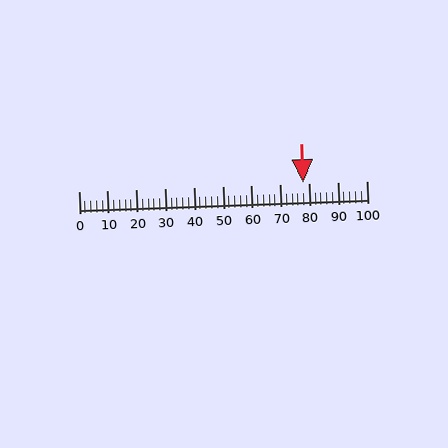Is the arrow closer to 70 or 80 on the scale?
The arrow is closer to 80.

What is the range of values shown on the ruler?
The ruler shows values from 0 to 100.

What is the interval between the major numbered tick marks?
The major tick marks are spaced 10 units apart.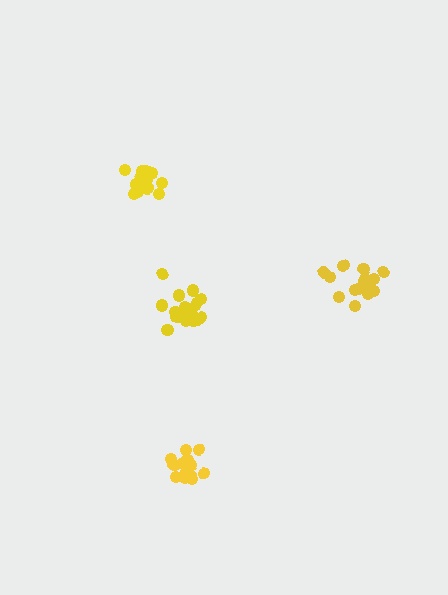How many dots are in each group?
Group 1: 15 dots, Group 2: 15 dots, Group 3: 18 dots, Group 4: 17 dots (65 total).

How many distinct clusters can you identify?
There are 4 distinct clusters.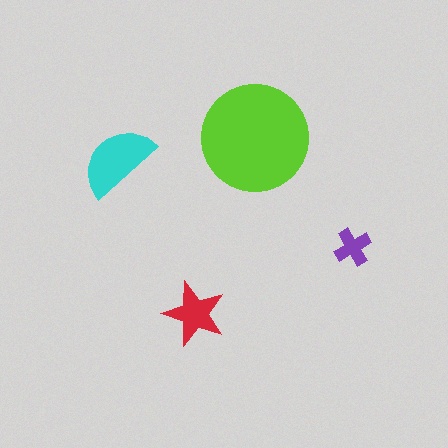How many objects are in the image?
There are 4 objects in the image.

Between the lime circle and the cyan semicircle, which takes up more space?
The lime circle.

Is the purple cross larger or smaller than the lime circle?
Smaller.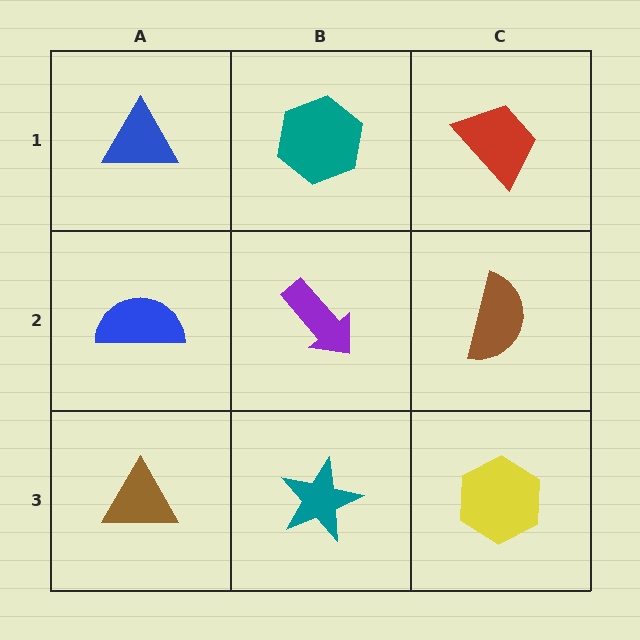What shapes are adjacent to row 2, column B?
A teal hexagon (row 1, column B), a teal star (row 3, column B), a blue semicircle (row 2, column A), a brown semicircle (row 2, column C).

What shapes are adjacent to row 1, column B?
A purple arrow (row 2, column B), a blue triangle (row 1, column A), a red trapezoid (row 1, column C).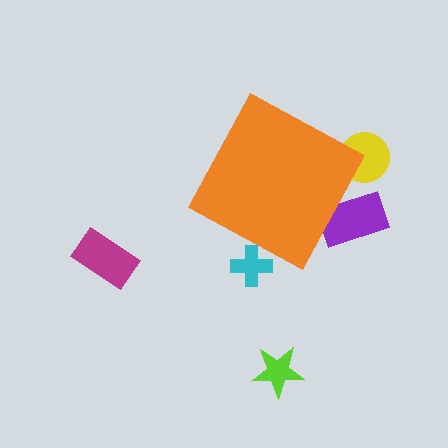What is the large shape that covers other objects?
An orange diamond.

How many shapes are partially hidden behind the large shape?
3 shapes are partially hidden.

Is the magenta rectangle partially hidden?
No, the magenta rectangle is fully visible.